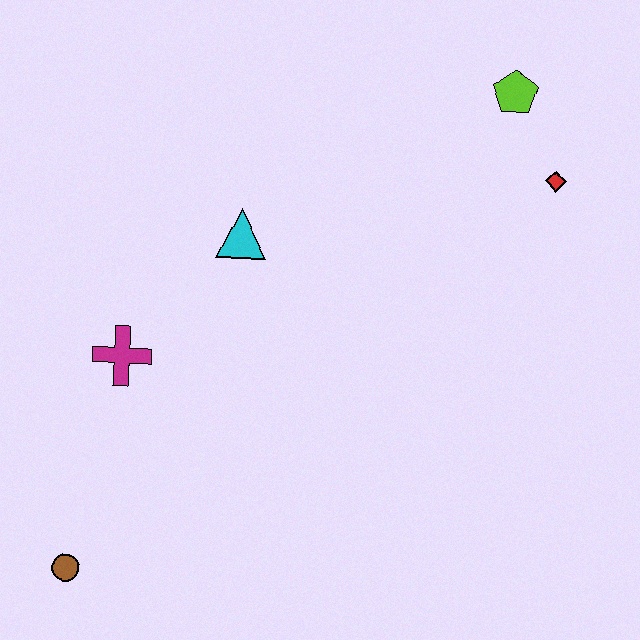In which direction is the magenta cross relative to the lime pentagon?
The magenta cross is to the left of the lime pentagon.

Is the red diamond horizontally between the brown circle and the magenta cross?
No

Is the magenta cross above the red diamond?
No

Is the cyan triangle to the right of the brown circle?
Yes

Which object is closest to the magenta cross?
The cyan triangle is closest to the magenta cross.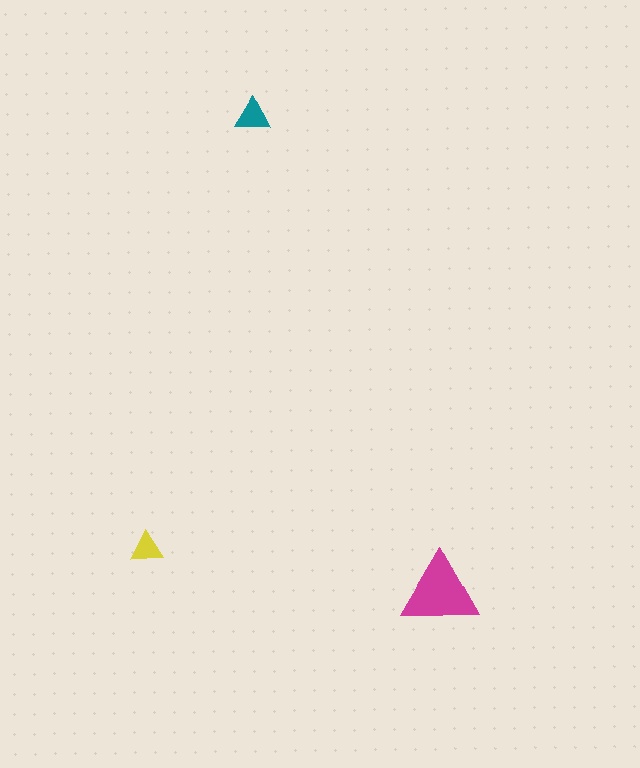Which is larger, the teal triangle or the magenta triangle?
The magenta one.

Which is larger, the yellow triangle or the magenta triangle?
The magenta one.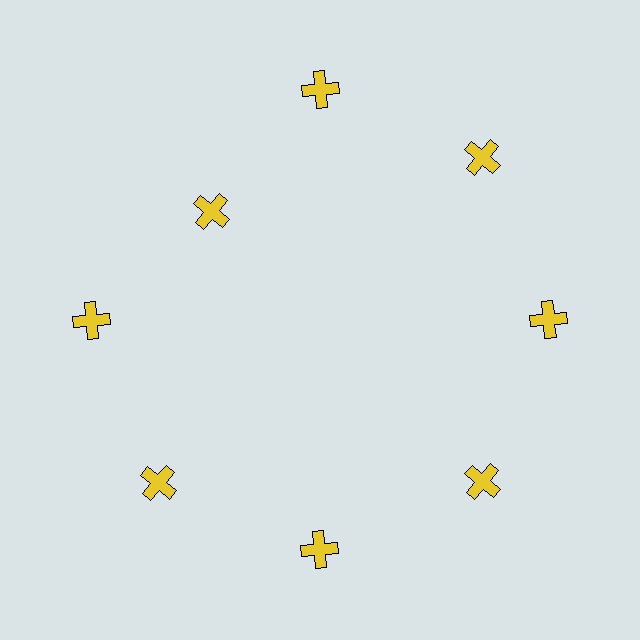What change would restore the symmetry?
The symmetry would be restored by moving it outward, back onto the ring so that all 8 crosses sit at equal angles and equal distance from the center.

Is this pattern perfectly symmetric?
No. The 8 yellow crosses are arranged in a ring, but one element near the 10 o'clock position is pulled inward toward the center, breaking the 8-fold rotational symmetry.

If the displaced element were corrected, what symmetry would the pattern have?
It would have 8-fold rotational symmetry — the pattern would map onto itself every 45 degrees.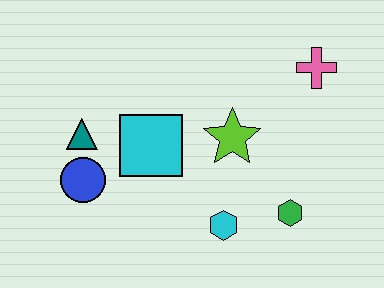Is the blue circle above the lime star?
No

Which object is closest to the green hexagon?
The cyan hexagon is closest to the green hexagon.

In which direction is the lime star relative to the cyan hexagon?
The lime star is above the cyan hexagon.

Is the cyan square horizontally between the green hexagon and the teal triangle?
Yes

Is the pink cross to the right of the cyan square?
Yes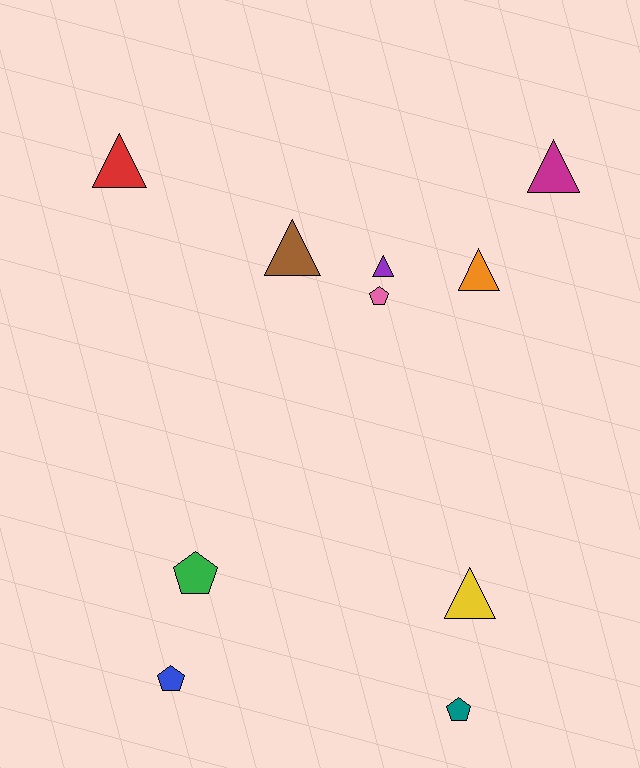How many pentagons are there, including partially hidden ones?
There are 4 pentagons.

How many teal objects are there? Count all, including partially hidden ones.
There is 1 teal object.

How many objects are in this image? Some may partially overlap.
There are 10 objects.